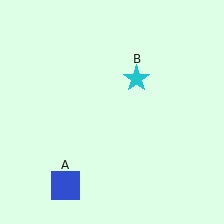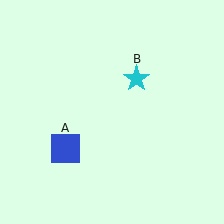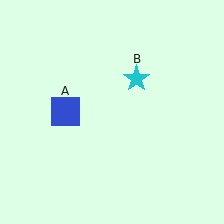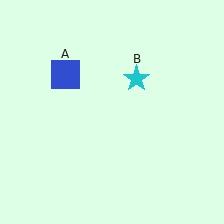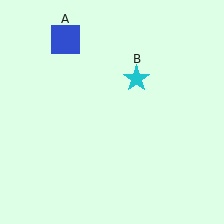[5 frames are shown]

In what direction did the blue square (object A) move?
The blue square (object A) moved up.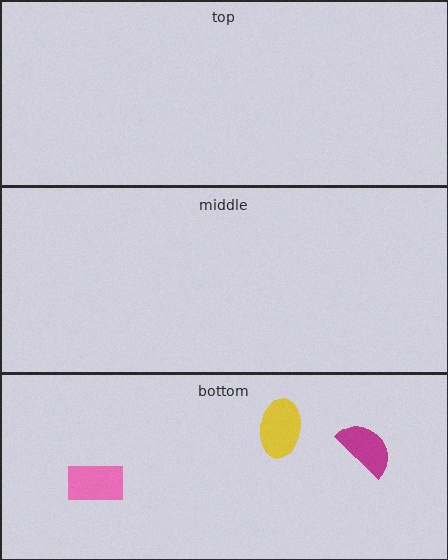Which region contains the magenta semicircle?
The bottom region.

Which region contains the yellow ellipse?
The bottom region.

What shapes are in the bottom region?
The yellow ellipse, the magenta semicircle, the pink rectangle.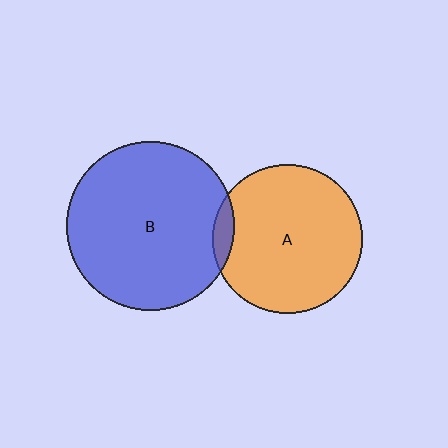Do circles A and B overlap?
Yes.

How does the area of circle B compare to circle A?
Approximately 1.3 times.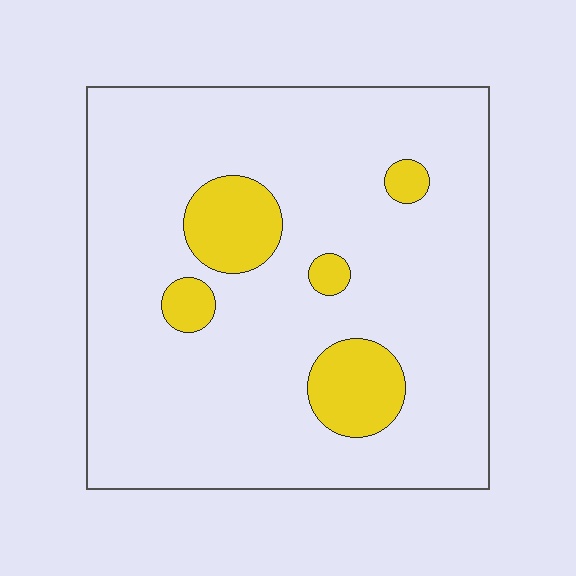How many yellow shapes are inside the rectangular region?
5.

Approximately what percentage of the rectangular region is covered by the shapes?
Approximately 15%.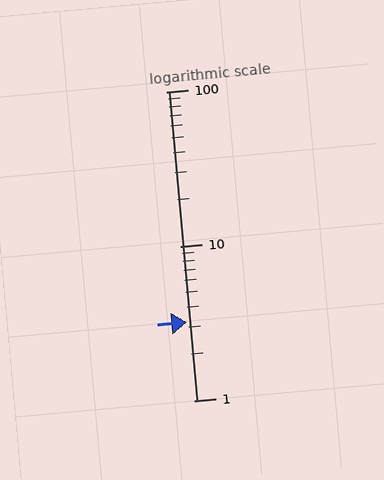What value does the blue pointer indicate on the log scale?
The pointer indicates approximately 3.2.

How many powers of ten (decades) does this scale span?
The scale spans 2 decades, from 1 to 100.